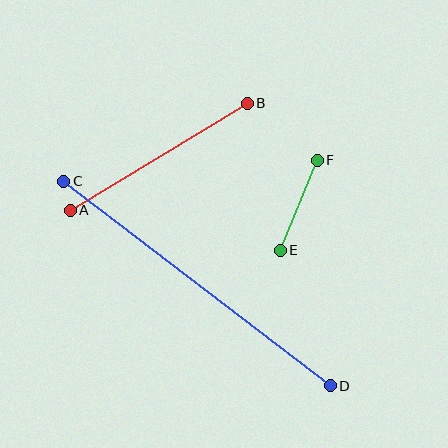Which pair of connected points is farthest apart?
Points C and D are farthest apart.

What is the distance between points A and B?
The distance is approximately 207 pixels.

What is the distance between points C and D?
The distance is approximately 336 pixels.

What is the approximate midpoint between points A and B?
The midpoint is at approximately (159, 157) pixels.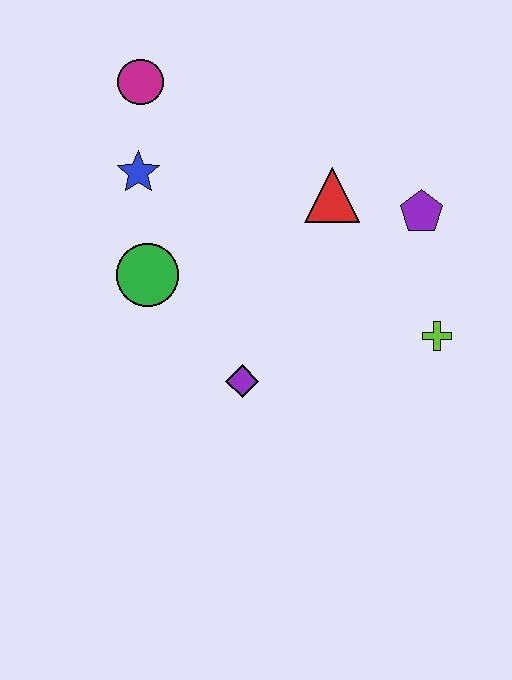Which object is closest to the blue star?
The magenta circle is closest to the blue star.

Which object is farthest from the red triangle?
The magenta circle is farthest from the red triangle.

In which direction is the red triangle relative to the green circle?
The red triangle is to the right of the green circle.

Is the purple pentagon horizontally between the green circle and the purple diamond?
No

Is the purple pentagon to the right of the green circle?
Yes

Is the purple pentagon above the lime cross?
Yes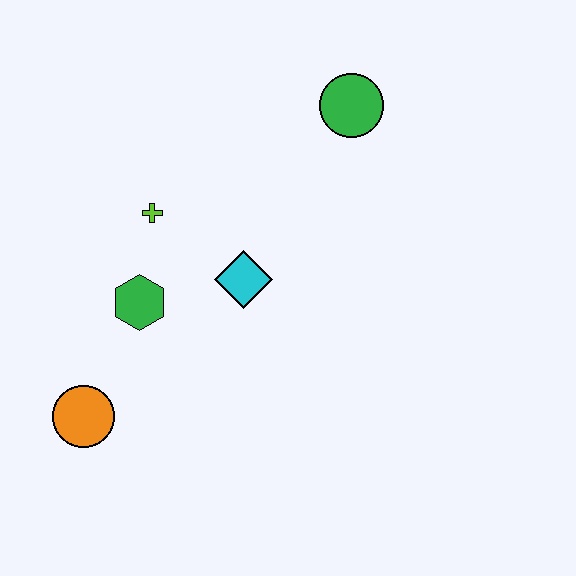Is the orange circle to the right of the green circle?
No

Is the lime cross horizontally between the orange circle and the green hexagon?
No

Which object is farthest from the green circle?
The orange circle is farthest from the green circle.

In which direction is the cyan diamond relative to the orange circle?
The cyan diamond is to the right of the orange circle.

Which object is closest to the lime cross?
The green hexagon is closest to the lime cross.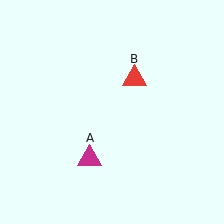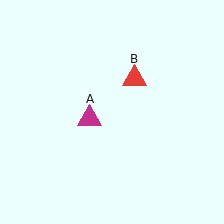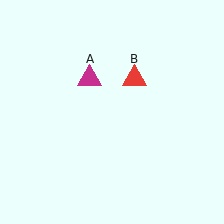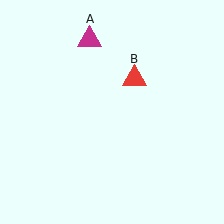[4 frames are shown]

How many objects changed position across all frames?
1 object changed position: magenta triangle (object A).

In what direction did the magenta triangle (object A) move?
The magenta triangle (object A) moved up.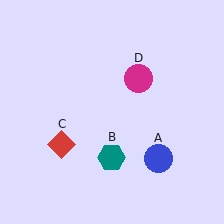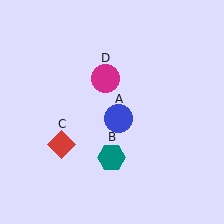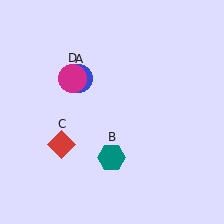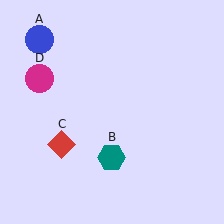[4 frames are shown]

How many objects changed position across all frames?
2 objects changed position: blue circle (object A), magenta circle (object D).